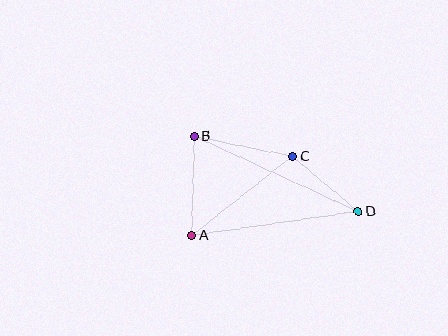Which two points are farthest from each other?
Points B and D are farthest from each other.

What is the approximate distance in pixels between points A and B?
The distance between A and B is approximately 99 pixels.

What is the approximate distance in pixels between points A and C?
The distance between A and C is approximately 128 pixels.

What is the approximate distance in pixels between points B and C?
The distance between B and C is approximately 100 pixels.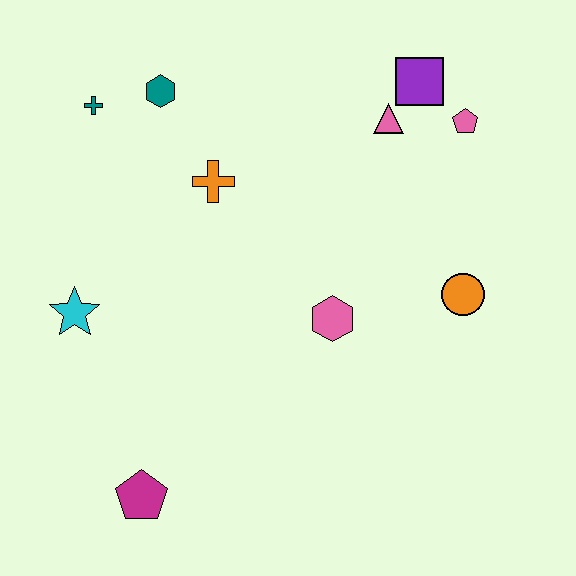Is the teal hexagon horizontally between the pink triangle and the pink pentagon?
No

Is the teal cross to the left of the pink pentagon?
Yes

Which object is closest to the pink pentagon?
The purple square is closest to the pink pentagon.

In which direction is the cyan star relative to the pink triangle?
The cyan star is to the left of the pink triangle.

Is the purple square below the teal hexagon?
No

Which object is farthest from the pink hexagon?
The teal cross is farthest from the pink hexagon.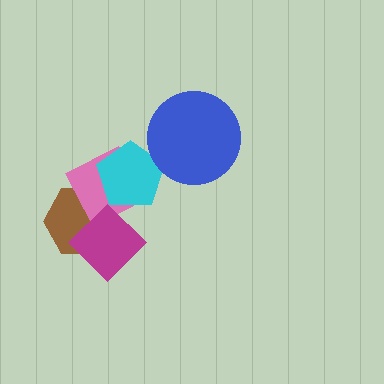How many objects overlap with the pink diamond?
3 objects overlap with the pink diamond.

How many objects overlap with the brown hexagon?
2 objects overlap with the brown hexagon.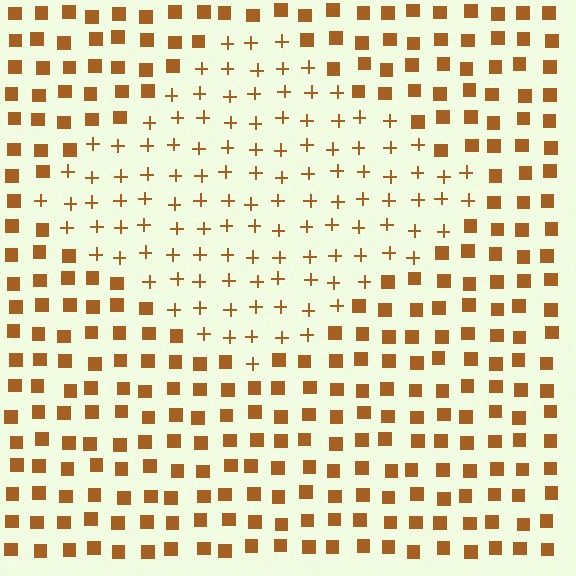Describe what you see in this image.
The image is filled with small brown elements arranged in a uniform grid. A diamond-shaped region contains plus signs, while the surrounding area contains squares. The boundary is defined purely by the change in element shape.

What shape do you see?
I see a diamond.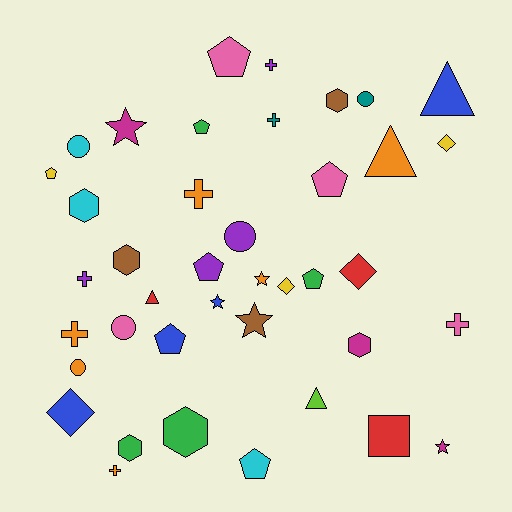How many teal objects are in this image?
There are 2 teal objects.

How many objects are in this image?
There are 40 objects.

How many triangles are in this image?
There are 4 triangles.